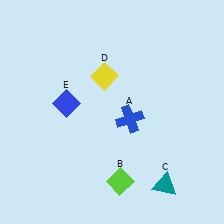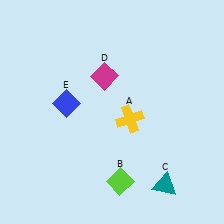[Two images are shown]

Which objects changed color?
A changed from blue to yellow. D changed from yellow to magenta.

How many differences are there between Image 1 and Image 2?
There are 2 differences between the two images.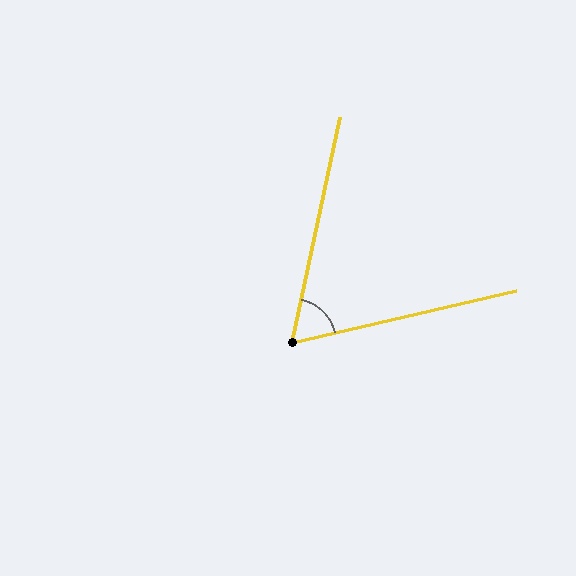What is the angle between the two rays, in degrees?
Approximately 65 degrees.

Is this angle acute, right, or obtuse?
It is acute.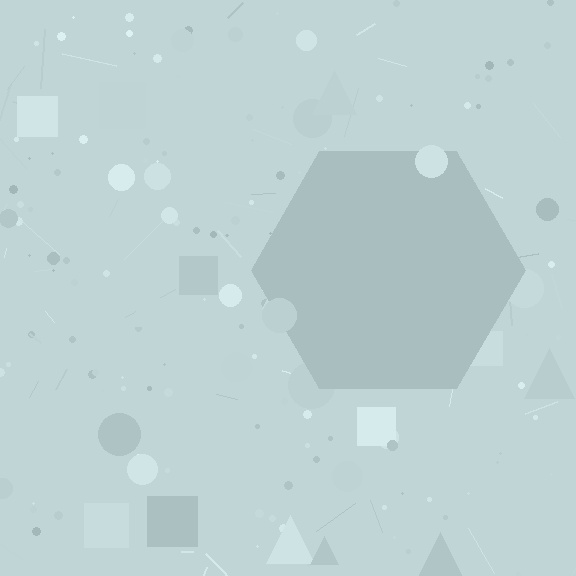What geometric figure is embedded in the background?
A hexagon is embedded in the background.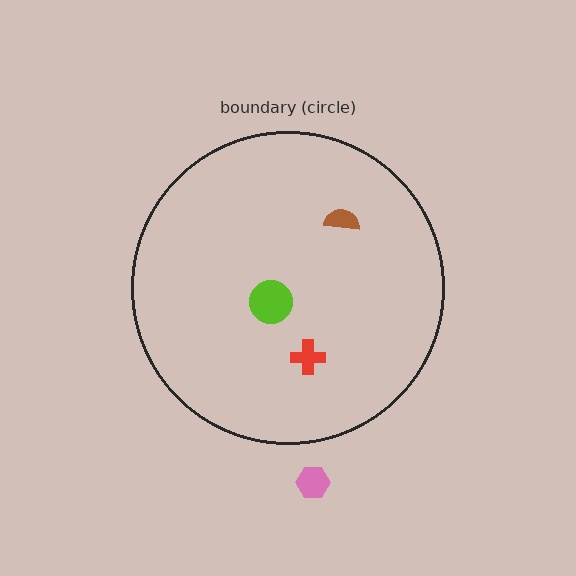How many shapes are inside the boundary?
3 inside, 1 outside.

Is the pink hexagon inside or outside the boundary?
Outside.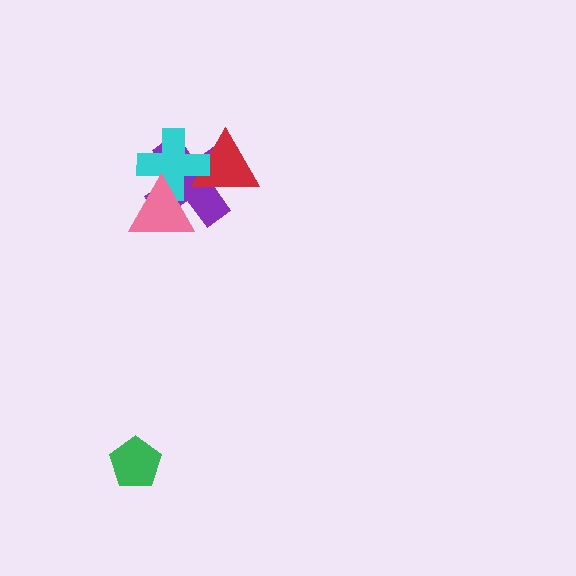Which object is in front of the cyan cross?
The pink triangle is in front of the cyan cross.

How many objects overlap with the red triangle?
2 objects overlap with the red triangle.